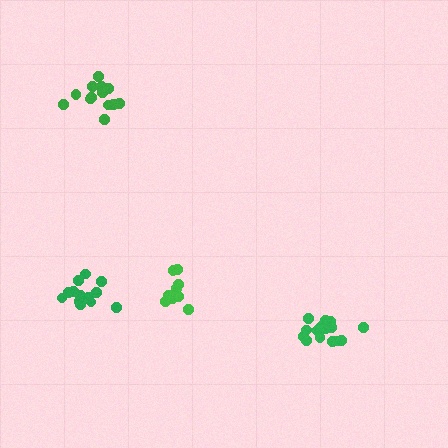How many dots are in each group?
Group 1: 13 dots, Group 2: 10 dots, Group 3: 15 dots, Group 4: 13 dots (51 total).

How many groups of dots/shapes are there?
There are 4 groups.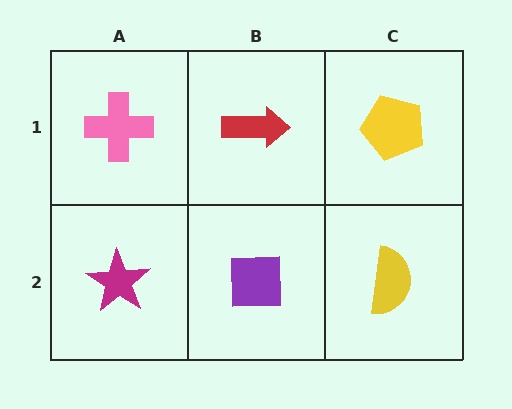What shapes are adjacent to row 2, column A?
A pink cross (row 1, column A), a purple square (row 2, column B).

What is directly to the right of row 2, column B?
A yellow semicircle.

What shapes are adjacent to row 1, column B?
A purple square (row 2, column B), a pink cross (row 1, column A), a yellow pentagon (row 1, column C).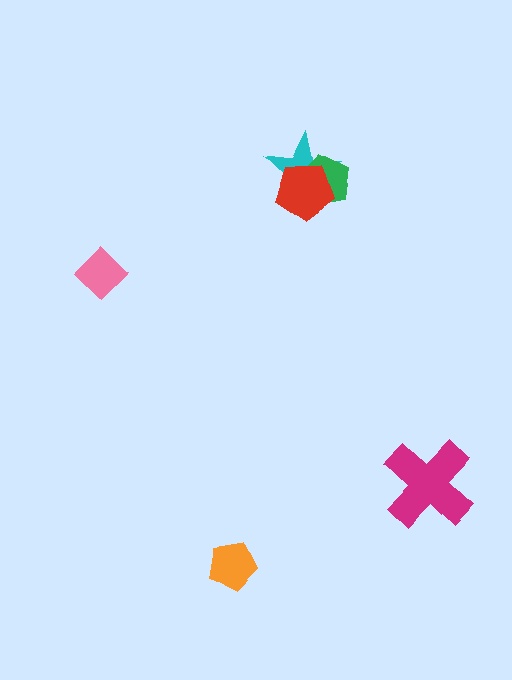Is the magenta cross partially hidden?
No, no other shape covers it.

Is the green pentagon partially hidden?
Yes, it is partially covered by another shape.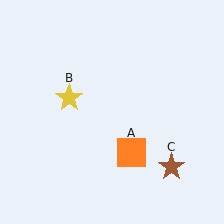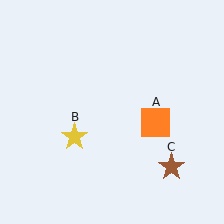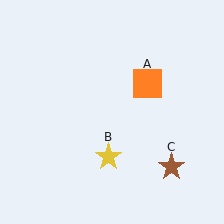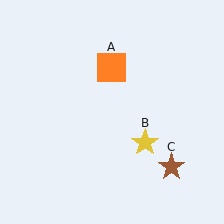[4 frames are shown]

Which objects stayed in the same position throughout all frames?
Brown star (object C) remained stationary.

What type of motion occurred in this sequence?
The orange square (object A), yellow star (object B) rotated counterclockwise around the center of the scene.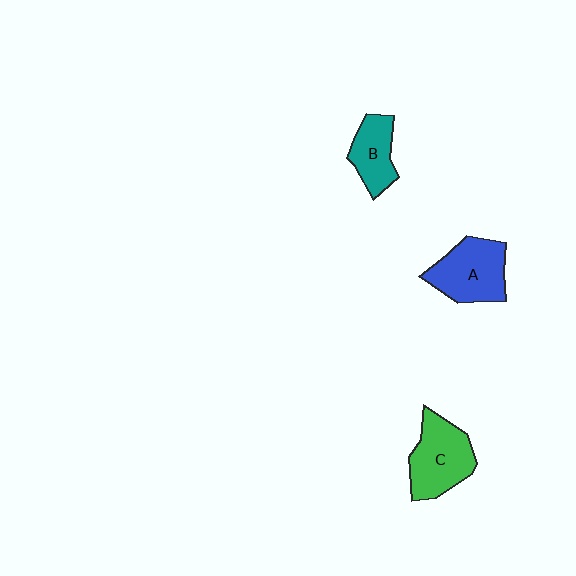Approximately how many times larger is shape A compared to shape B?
Approximately 1.5 times.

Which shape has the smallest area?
Shape B (teal).